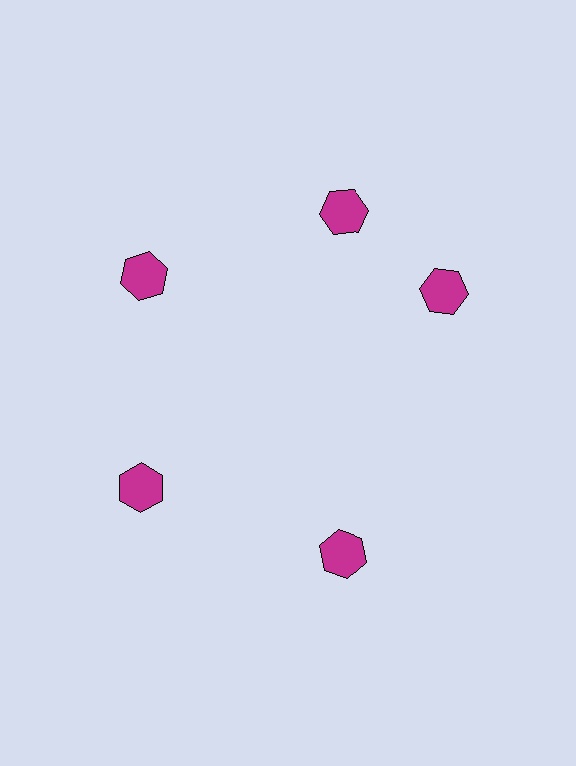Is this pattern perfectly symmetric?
No. The 5 magenta hexagons are arranged in a ring, but one element near the 3 o'clock position is rotated out of alignment along the ring, breaking the 5-fold rotational symmetry.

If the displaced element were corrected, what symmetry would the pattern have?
It would have 5-fold rotational symmetry — the pattern would map onto itself every 72 degrees.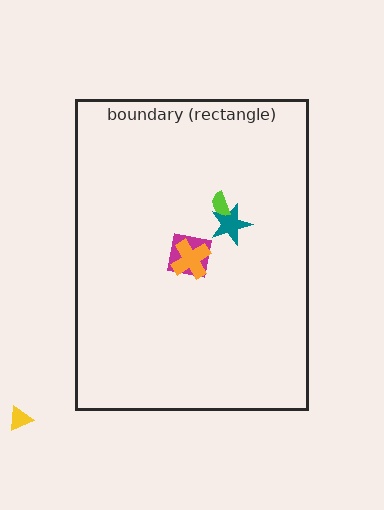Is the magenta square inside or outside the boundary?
Inside.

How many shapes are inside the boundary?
4 inside, 1 outside.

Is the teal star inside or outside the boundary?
Inside.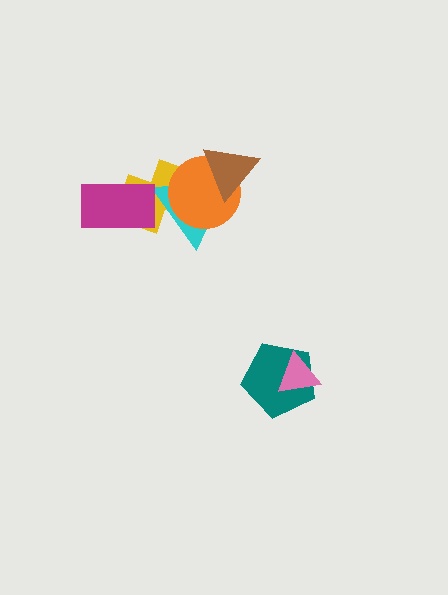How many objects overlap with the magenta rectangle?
1 object overlaps with the magenta rectangle.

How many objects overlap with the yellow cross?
3 objects overlap with the yellow cross.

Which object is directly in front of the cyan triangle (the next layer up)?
The orange circle is directly in front of the cyan triangle.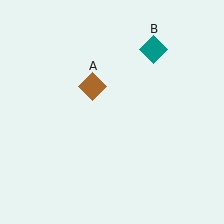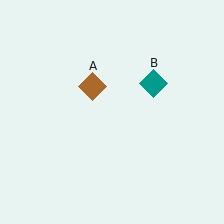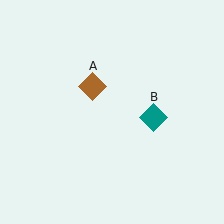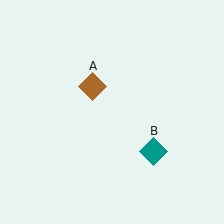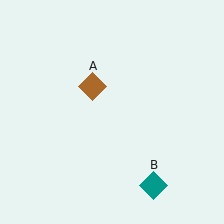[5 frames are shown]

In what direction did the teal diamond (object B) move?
The teal diamond (object B) moved down.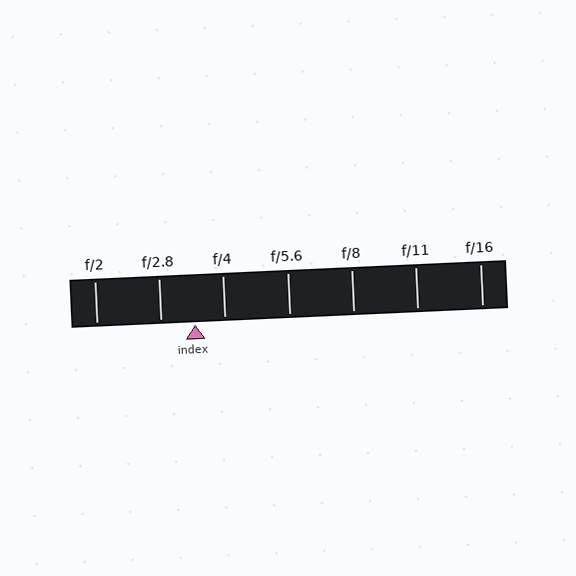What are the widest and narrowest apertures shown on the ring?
The widest aperture shown is f/2 and the narrowest is f/16.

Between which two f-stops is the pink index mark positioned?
The index mark is between f/2.8 and f/4.